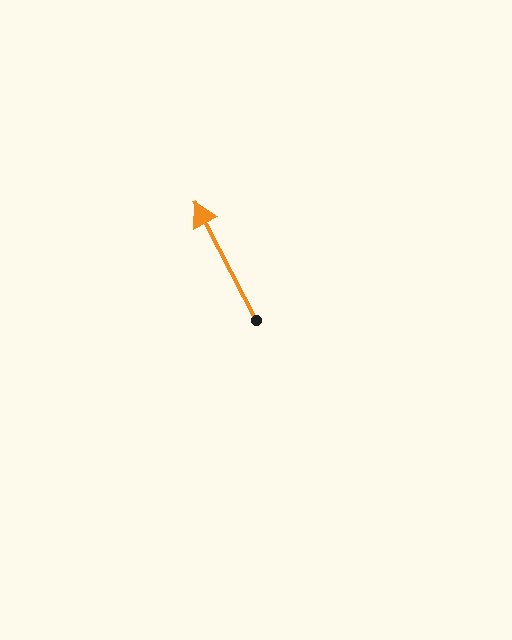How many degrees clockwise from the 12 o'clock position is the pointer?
Approximately 333 degrees.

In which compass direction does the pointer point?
Northwest.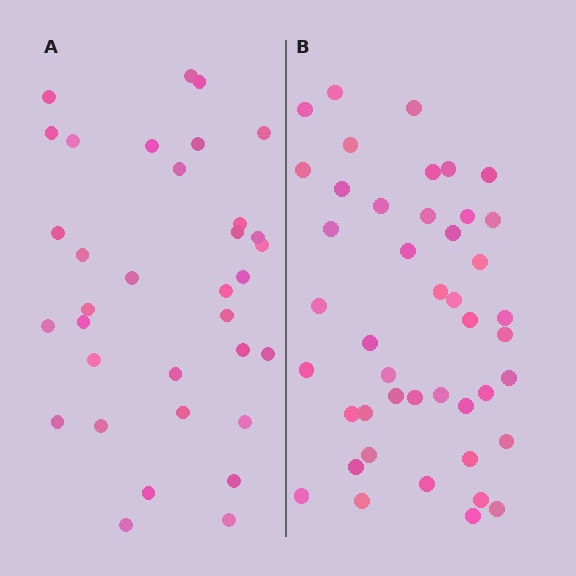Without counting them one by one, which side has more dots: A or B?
Region B (the right region) has more dots.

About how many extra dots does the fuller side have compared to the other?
Region B has roughly 10 or so more dots than region A.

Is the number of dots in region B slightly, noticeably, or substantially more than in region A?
Region B has noticeably more, but not dramatically so. The ratio is roughly 1.3 to 1.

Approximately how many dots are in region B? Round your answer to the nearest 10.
About 40 dots. (The exact count is 44, which rounds to 40.)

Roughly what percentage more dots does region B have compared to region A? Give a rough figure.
About 30% more.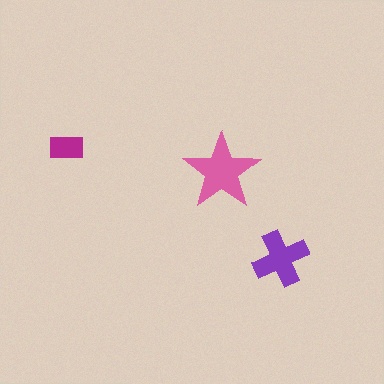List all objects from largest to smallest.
The pink star, the purple cross, the magenta rectangle.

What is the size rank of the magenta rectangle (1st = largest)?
3rd.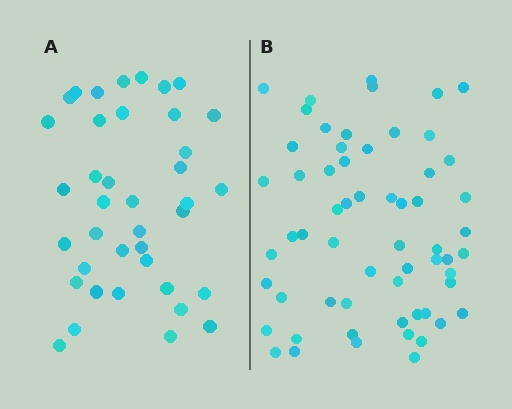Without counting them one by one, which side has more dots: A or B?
Region B (the right region) has more dots.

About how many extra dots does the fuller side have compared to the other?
Region B has approximately 20 more dots than region A.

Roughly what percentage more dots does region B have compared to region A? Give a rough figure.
About 55% more.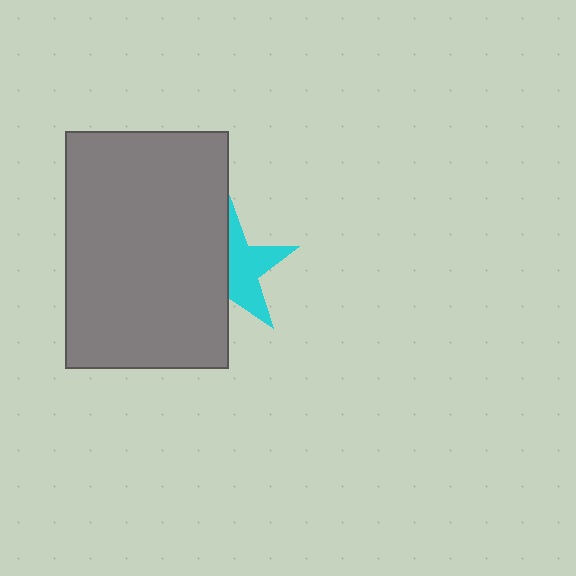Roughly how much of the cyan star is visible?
About half of it is visible (roughly 50%).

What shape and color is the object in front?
The object in front is a gray rectangle.